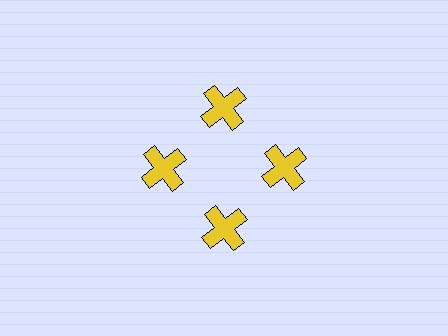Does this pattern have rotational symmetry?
Yes, this pattern has 4-fold rotational symmetry. It looks the same after rotating 90 degrees around the center.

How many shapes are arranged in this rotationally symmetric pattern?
There are 4 shapes, arranged in 4 groups of 1.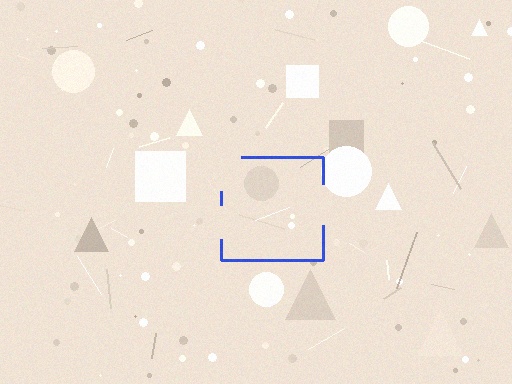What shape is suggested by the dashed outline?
The dashed outline suggests a square.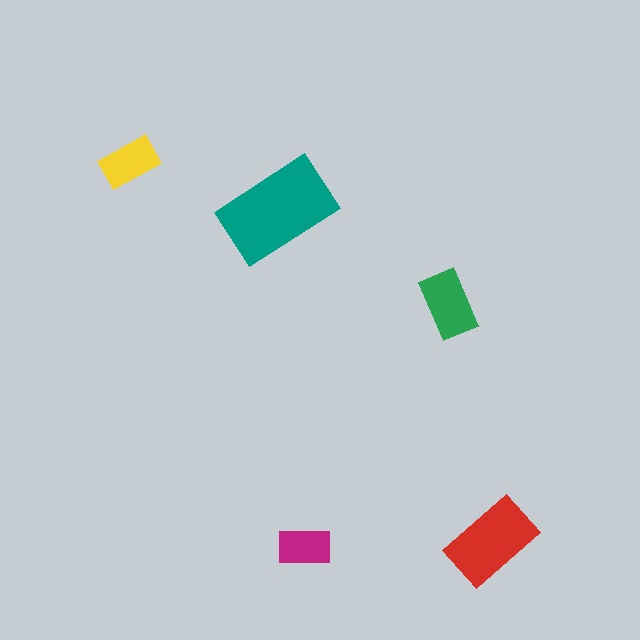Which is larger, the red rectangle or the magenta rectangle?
The red one.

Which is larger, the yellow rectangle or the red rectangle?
The red one.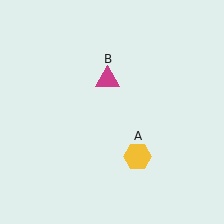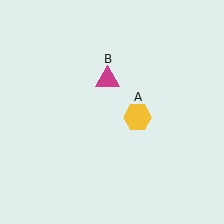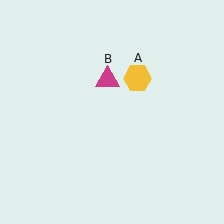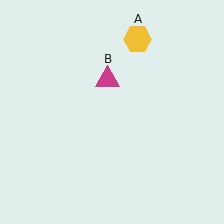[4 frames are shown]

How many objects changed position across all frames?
1 object changed position: yellow hexagon (object A).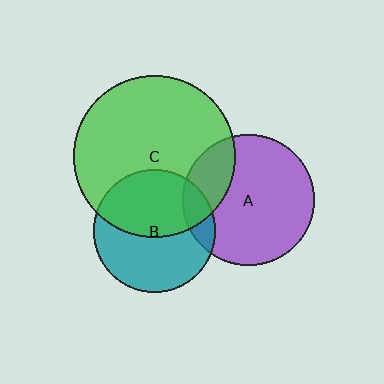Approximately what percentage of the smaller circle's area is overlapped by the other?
Approximately 15%.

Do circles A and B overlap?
Yes.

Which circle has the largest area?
Circle C (green).